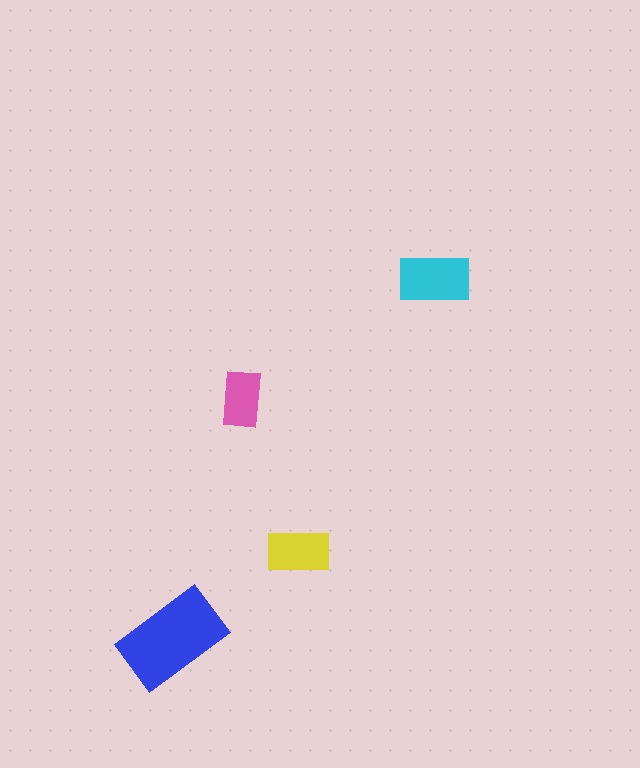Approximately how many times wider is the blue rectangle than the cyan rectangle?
About 1.5 times wider.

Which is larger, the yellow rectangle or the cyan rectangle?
The cyan one.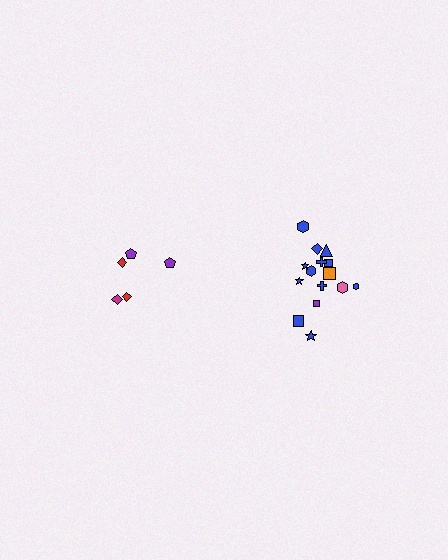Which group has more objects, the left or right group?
The right group.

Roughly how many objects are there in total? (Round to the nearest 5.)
Roughly 20 objects in total.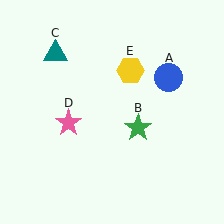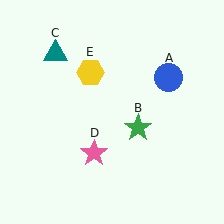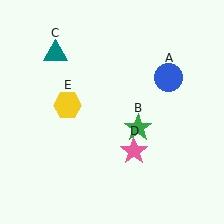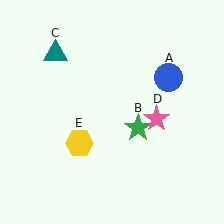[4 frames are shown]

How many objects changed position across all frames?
2 objects changed position: pink star (object D), yellow hexagon (object E).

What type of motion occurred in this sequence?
The pink star (object D), yellow hexagon (object E) rotated counterclockwise around the center of the scene.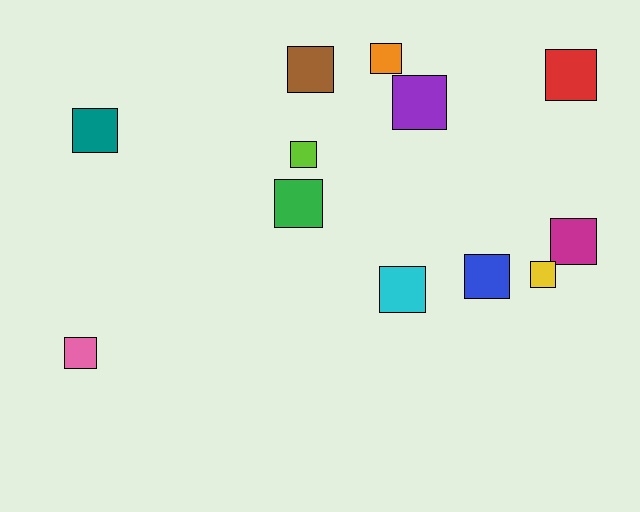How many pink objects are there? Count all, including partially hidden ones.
There is 1 pink object.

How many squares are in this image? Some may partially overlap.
There are 12 squares.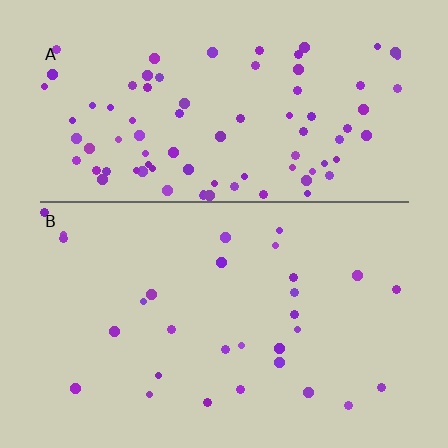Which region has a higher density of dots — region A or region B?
A (the top).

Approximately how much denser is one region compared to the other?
Approximately 2.9× — region A over region B.